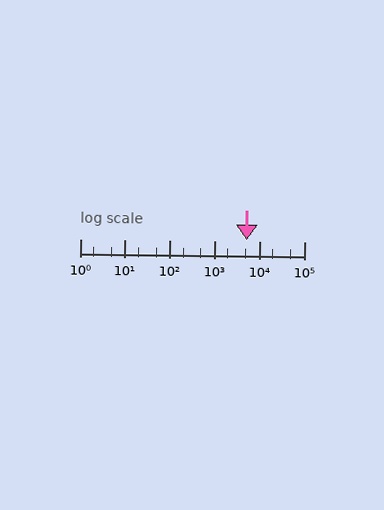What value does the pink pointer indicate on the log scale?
The pointer indicates approximately 5300.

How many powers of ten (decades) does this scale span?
The scale spans 5 decades, from 1 to 100000.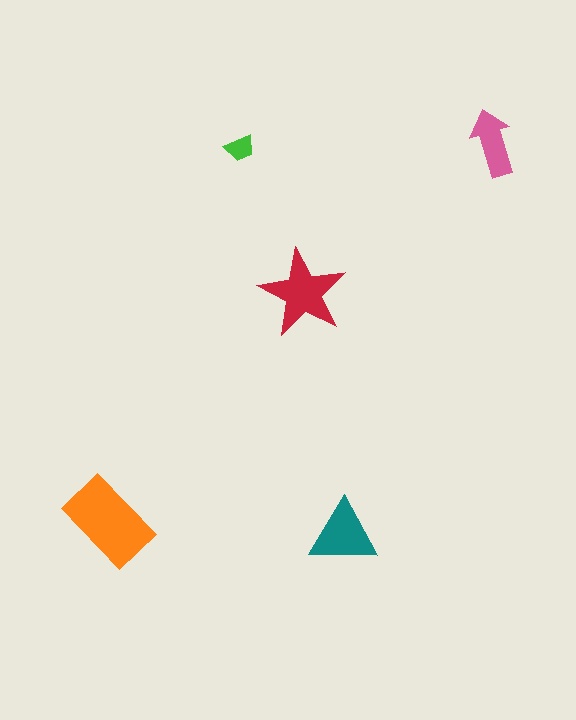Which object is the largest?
The orange rectangle.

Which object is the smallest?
The green trapezoid.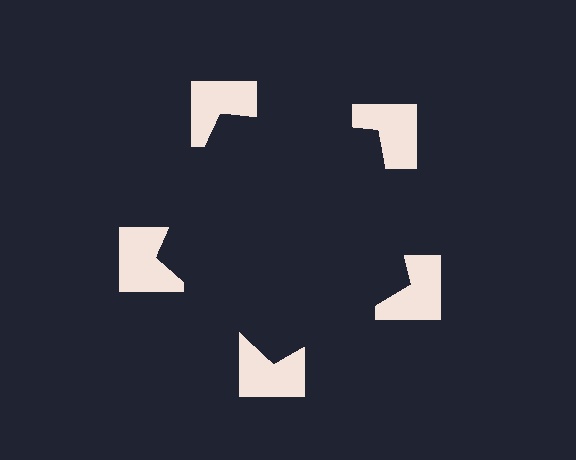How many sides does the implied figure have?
5 sides.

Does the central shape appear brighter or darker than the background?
It typically appears slightly darker than the background, even though no actual brightness change is drawn.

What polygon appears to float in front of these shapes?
An illusory pentagon — its edges are inferred from the aligned wedge cuts in the notched squares, not physically drawn.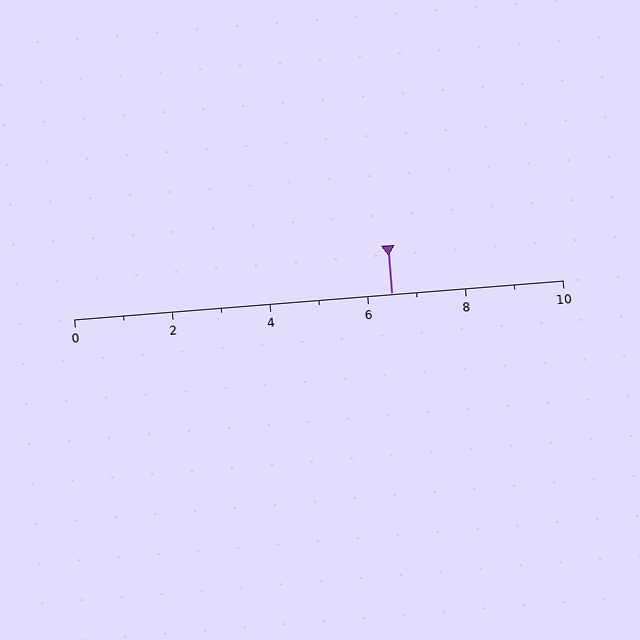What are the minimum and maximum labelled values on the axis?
The axis runs from 0 to 10.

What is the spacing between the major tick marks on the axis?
The major ticks are spaced 2 apart.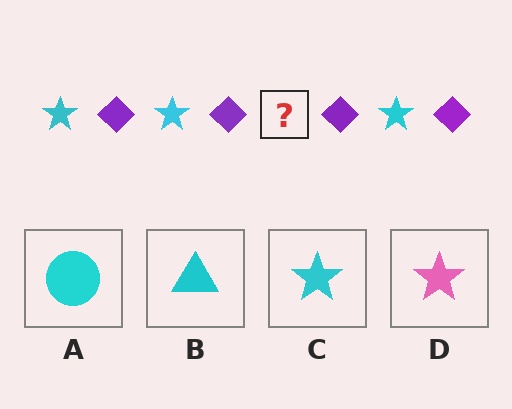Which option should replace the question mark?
Option C.